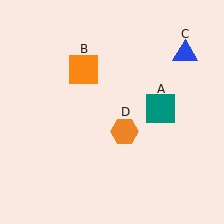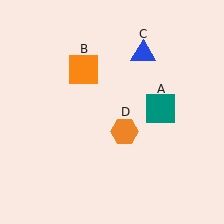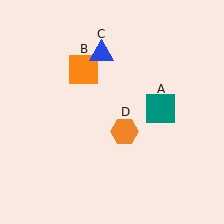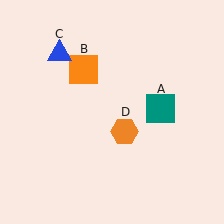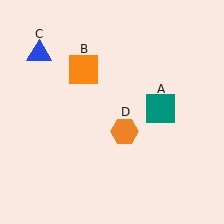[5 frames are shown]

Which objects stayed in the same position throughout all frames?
Teal square (object A) and orange square (object B) and orange hexagon (object D) remained stationary.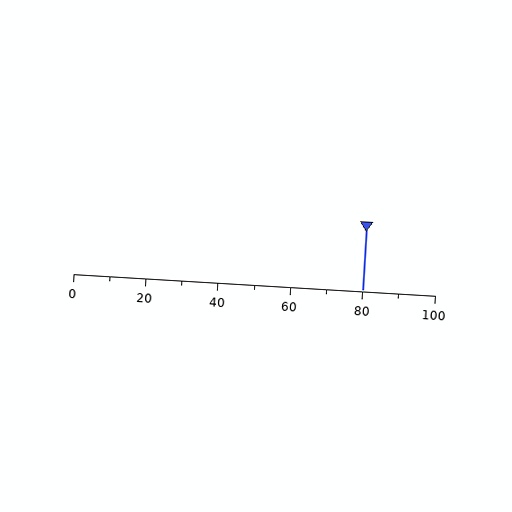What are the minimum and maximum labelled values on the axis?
The axis runs from 0 to 100.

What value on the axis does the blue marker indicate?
The marker indicates approximately 80.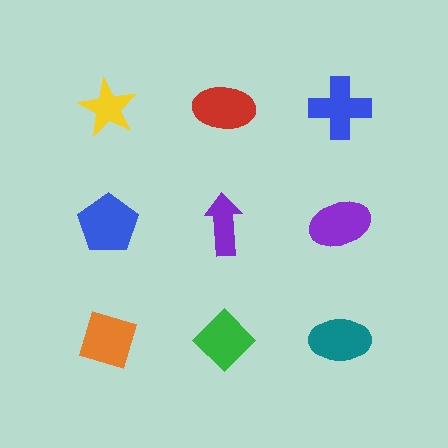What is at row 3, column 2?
A green diamond.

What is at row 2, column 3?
A purple ellipse.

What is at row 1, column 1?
A yellow star.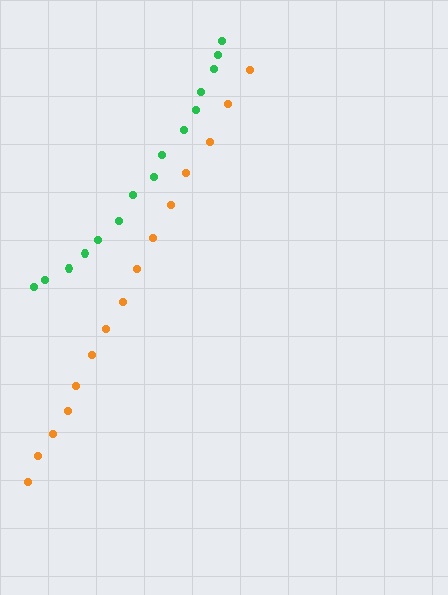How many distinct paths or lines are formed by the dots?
There are 2 distinct paths.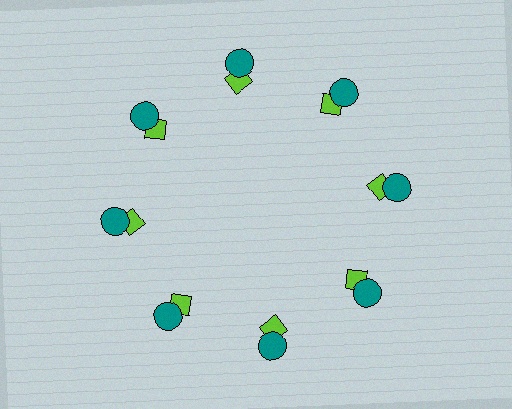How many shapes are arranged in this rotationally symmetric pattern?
There are 16 shapes, arranged in 8 groups of 2.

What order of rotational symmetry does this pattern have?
This pattern has 8-fold rotational symmetry.